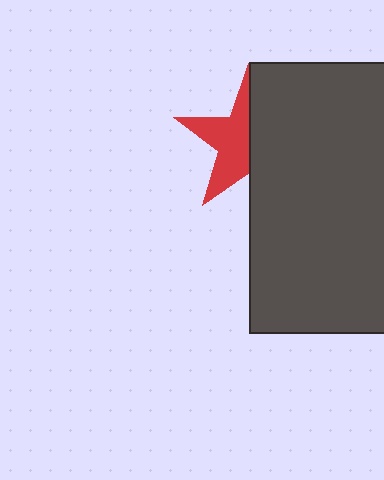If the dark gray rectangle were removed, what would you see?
You would see the complete red star.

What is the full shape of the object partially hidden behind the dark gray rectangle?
The partially hidden object is a red star.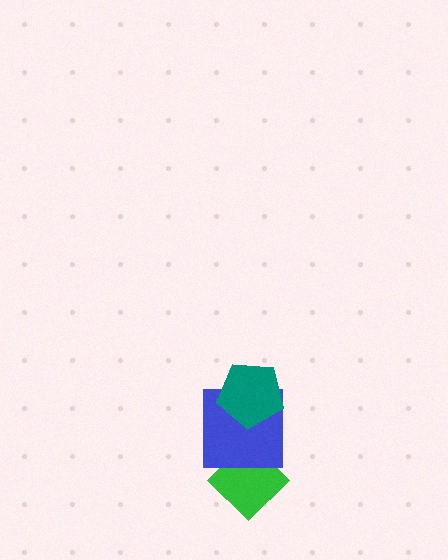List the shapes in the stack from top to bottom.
From top to bottom: the teal pentagon, the blue square, the green diamond.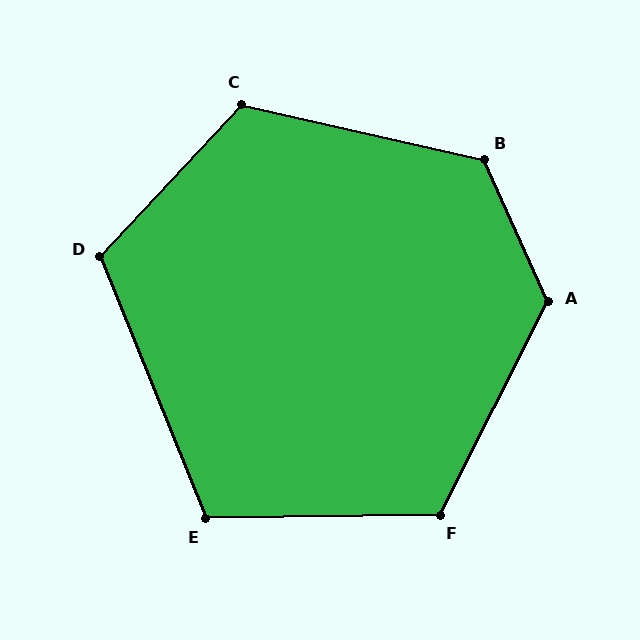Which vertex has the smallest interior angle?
E, at approximately 111 degrees.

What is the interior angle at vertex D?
Approximately 115 degrees (obtuse).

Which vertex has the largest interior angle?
A, at approximately 129 degrees.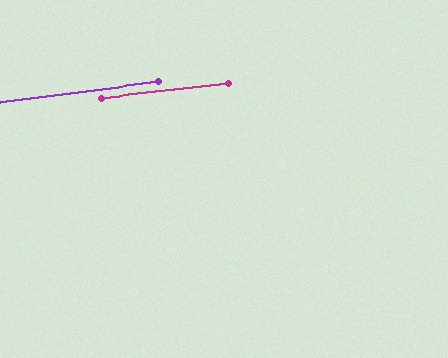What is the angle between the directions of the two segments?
Approximately 1 degree.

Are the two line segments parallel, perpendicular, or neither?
Parallel — their directions differ by only 0.8°.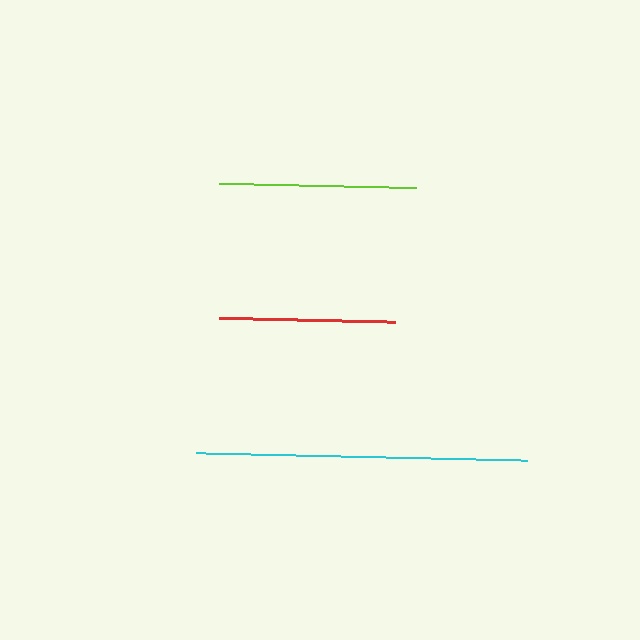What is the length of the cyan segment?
The cyan segment is approximately 331 pixels long.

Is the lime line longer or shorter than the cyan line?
The cyan line is longer than the lime line.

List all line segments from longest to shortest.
From longest to shortest: cyan, lime, red.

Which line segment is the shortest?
The red line is the shortest at approximately 176 pixels.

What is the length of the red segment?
The red segment is approximately 176 pixels long.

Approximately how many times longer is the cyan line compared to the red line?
The cyan line is approximately 1.9 times the length of the red line.